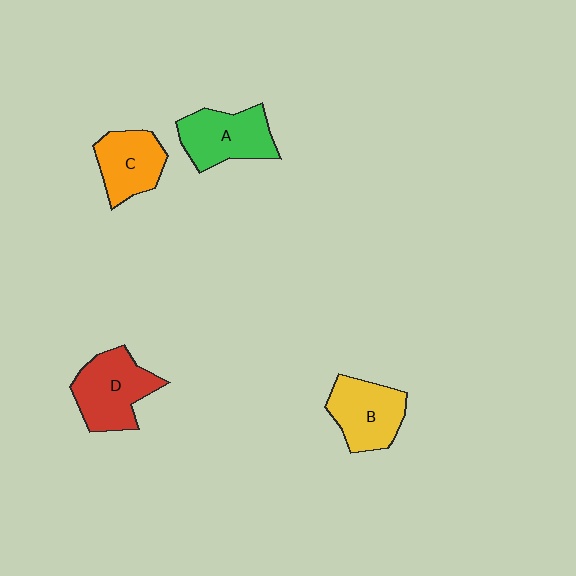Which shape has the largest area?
Shape D (red).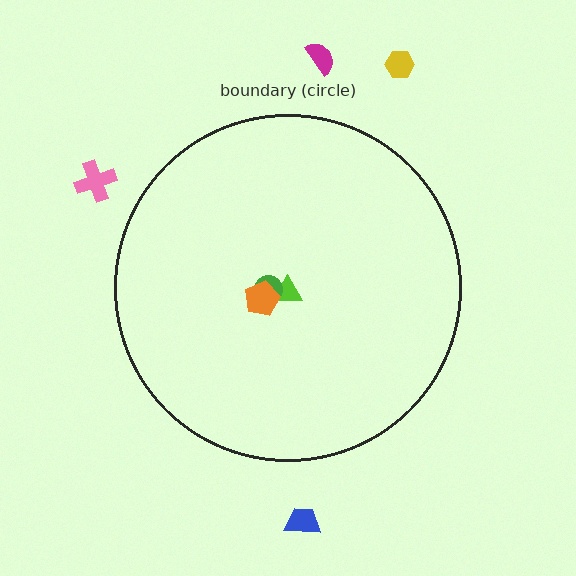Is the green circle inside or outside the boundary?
Inside.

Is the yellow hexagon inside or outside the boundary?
Outside.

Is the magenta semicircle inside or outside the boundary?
Outside.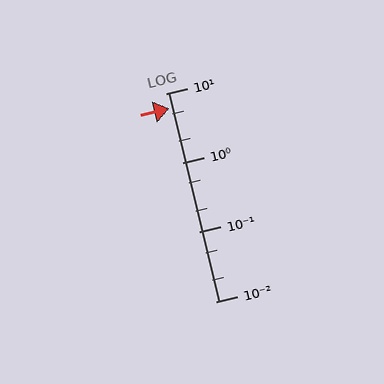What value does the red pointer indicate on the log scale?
The pointer indicates approximately 6.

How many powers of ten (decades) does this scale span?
The scale spans 3 decades, from 0.01 to 10.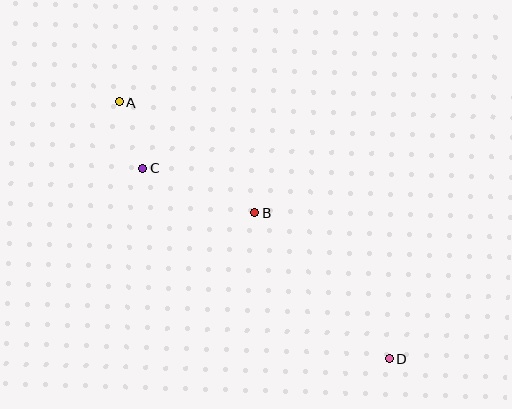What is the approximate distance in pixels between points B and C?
The distance between B and C is approximately 121 pixels.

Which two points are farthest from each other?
Points A and D are farthest from each other.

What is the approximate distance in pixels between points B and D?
The distance between B and D is approximately 198 pixels.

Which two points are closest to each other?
Points A and C are closest to each other.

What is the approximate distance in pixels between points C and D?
The distance between C and D is approximately 312 pixels.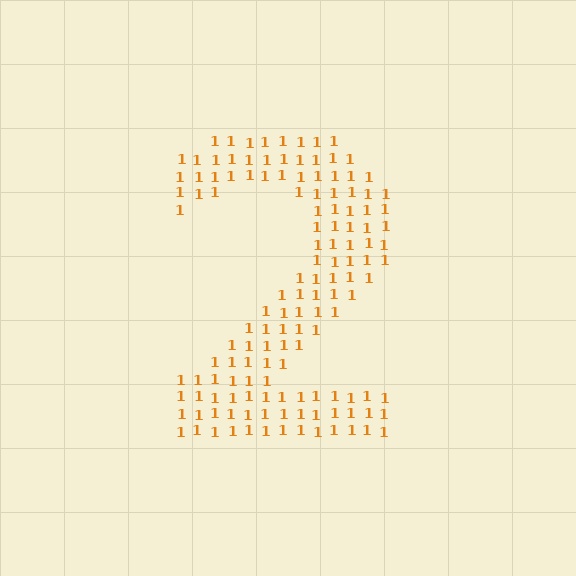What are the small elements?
The small elements are digit 1's.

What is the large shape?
The large shape is the digit 2.